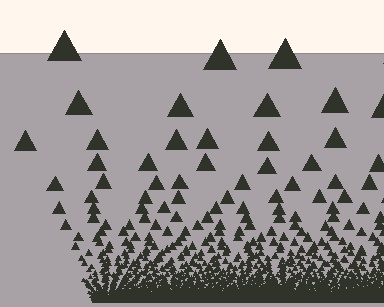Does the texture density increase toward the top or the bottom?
Density increases toward the bottom.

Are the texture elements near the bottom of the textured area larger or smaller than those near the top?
Smaller. The gradient is inverted — elements near the bottom are smaller and denser.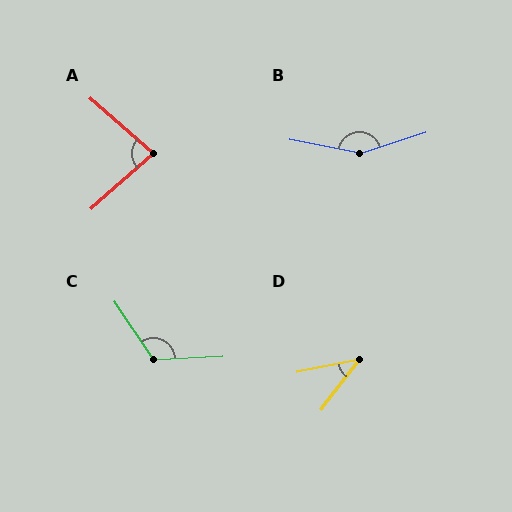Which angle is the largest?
B, at approximately 150 degrees.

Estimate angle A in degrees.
Approximately 82 degrees.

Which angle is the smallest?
D, at approximately 41 degrees.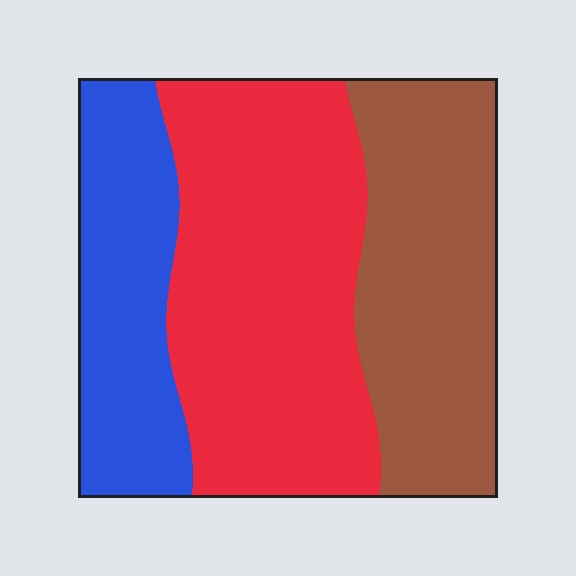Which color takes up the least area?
Blue, at roughly 25%.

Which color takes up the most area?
Red, at roughly 45%.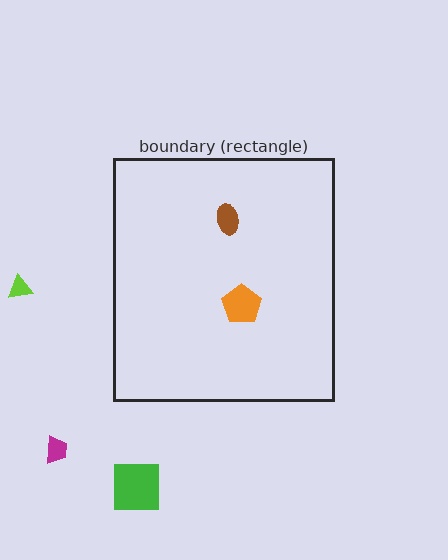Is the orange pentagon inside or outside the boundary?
Inside.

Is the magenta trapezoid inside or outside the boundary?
Outside.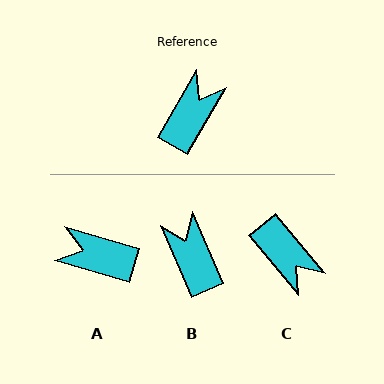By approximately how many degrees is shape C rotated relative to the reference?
Approximately 110 degrees clockwise.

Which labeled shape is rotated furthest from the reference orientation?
C, about 110 degrees away.